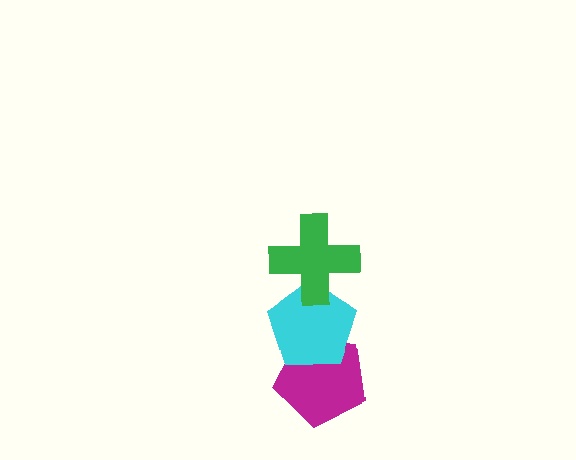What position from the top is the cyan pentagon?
The cyan pentagon is 2nd from the top.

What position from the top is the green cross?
The green cross is 1st from the top.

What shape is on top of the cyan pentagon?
The green cross is on top of the cyan pentagon.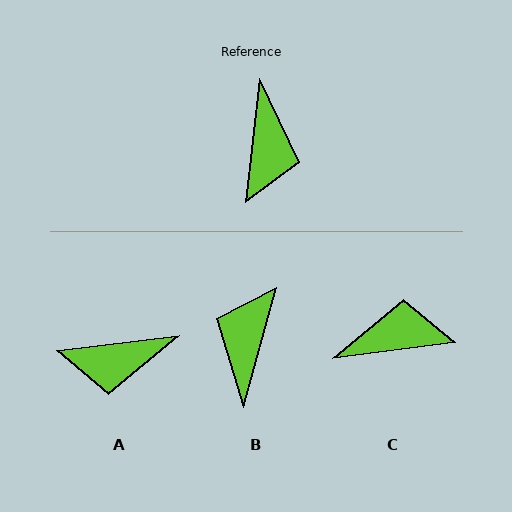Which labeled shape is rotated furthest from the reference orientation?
B, about 171 degrees away.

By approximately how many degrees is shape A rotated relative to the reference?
Approximately 76 degrees clockwise.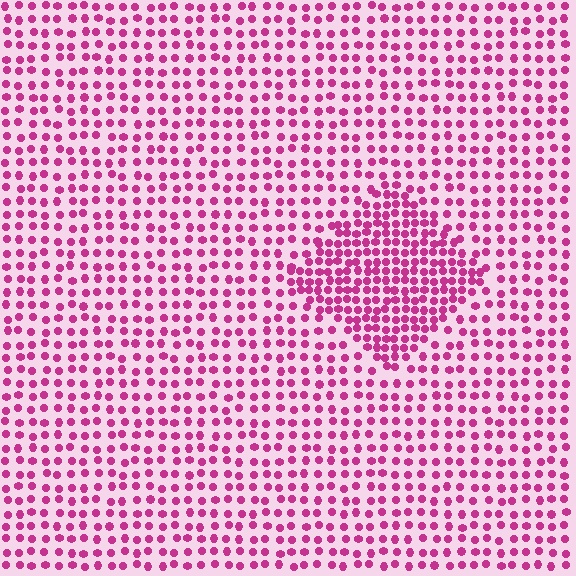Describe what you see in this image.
The image contains small magenta elements arranged at two different densities. A diamond-shaped region is visible where the elements are more densely packed than the surrounding area.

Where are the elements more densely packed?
The elements are more densely packed inside the diamond boundary.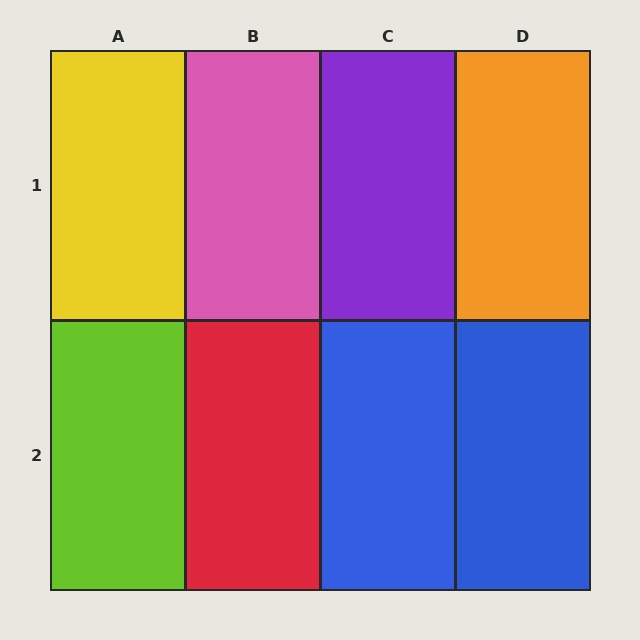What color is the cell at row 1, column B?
Pink.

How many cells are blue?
2 cells are blue.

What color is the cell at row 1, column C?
Purple.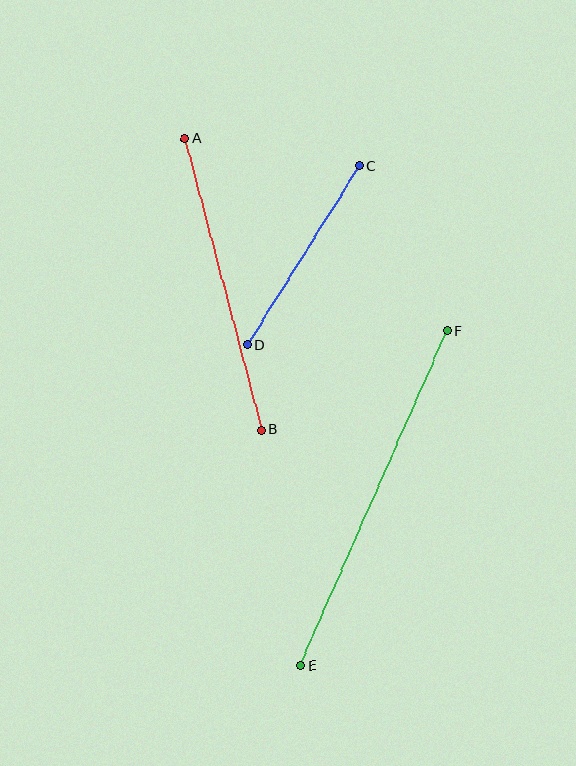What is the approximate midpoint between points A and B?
The midpoint is at approximately (223, 284) pixels.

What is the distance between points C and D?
The distance is approximately 211 pixels.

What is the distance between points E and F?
The distance is approximately 366 pixels.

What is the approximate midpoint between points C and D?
The midpoint is at approximately (303, 255) pixels.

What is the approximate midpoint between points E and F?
The midpoint is at approximately (374, 498) pixels.